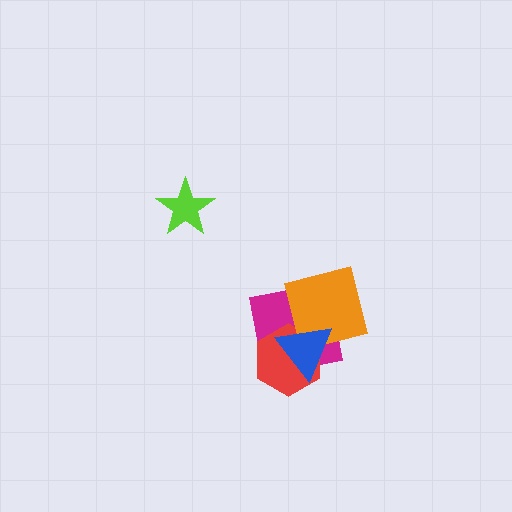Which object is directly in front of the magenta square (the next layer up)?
The red hexagon is directly in front of the magenta square.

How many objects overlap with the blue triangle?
3 objects overlap with the blue triangle.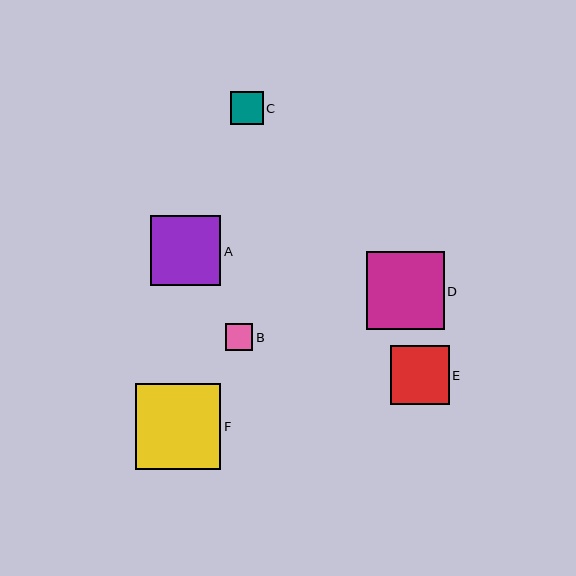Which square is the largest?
Square F is the largest with a size of approximately 86 pixels.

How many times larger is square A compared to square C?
Square A is approximately 2.1 times the size of square C.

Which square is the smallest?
Square B is the smallest with a size of approximately 27 pixels.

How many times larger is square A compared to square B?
Square A is approximately 2.6 times the size of square B.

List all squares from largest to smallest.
From largest to smallest: F, D, A, E, C, B.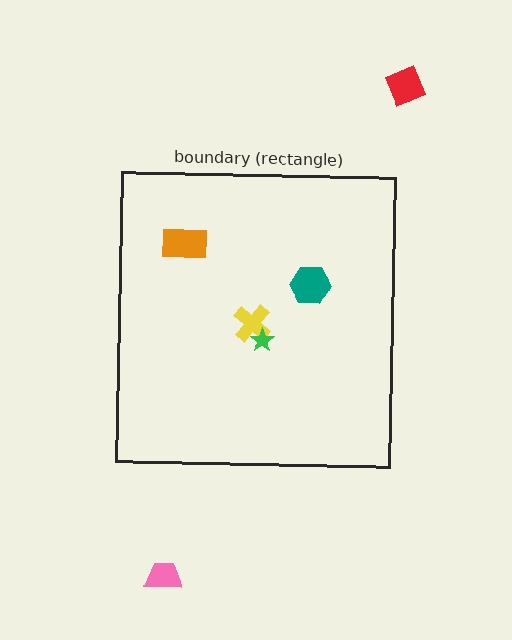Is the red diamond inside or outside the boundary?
Outside.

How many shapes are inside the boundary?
4 inside, 2 outside.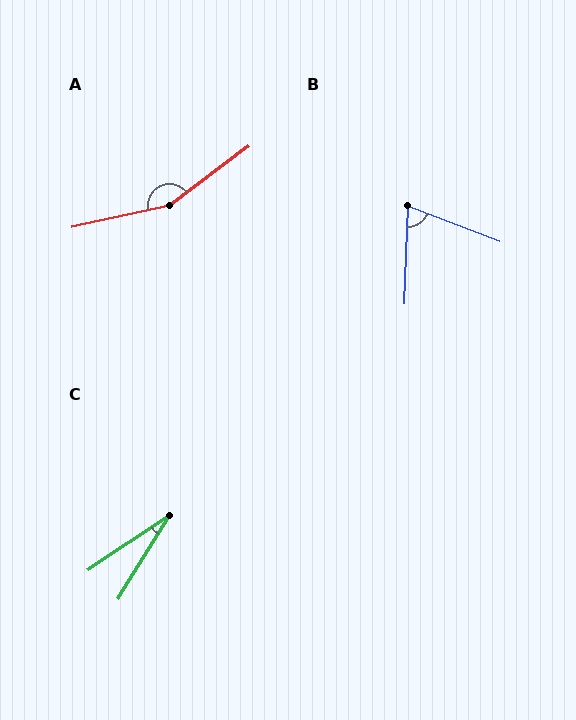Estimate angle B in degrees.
Approximately 71 degrees.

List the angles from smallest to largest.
C (24°), B (71°), A (155°).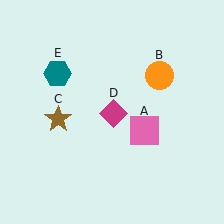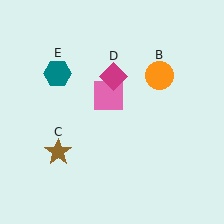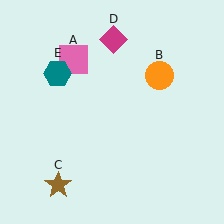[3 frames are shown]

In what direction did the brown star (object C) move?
The brown star (object C) moved down.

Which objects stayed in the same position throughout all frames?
Orange circle (object B) and teal hexagon (object E) remained stationary.